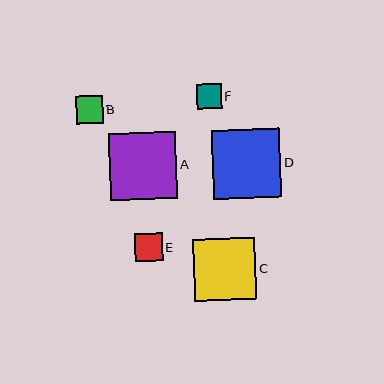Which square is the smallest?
Square F is the smallest with a size of approximately 25 pixels.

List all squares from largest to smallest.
From largest to smallest: D, A, C, E, B, F.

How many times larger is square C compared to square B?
Square C is approximately 2.3 times the size of square B.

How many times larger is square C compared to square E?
Square C is approximately 2.2 times the size of square E.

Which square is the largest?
Square D is the largest with a size of approximately 68 pixels.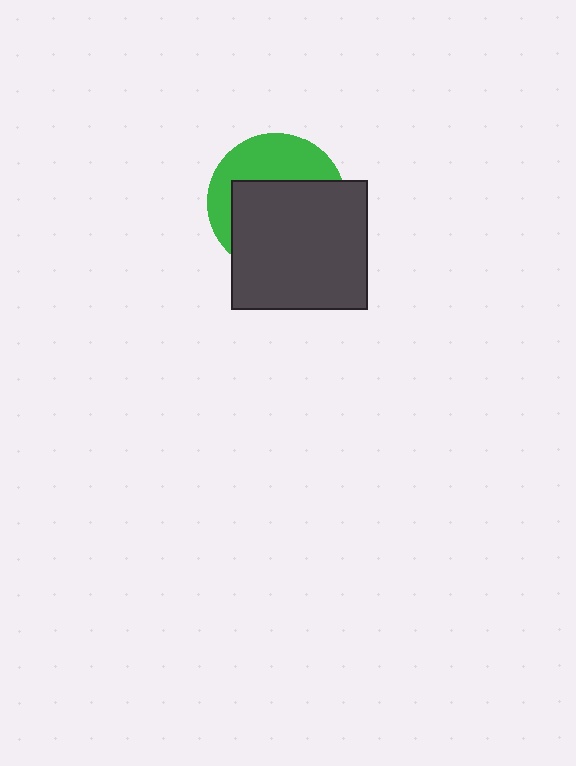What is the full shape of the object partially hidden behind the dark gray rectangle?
The partially hidden object is a green circle.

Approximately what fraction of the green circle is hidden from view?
Roughly 61% of the green circle is hidden behind the dark gray rectangle.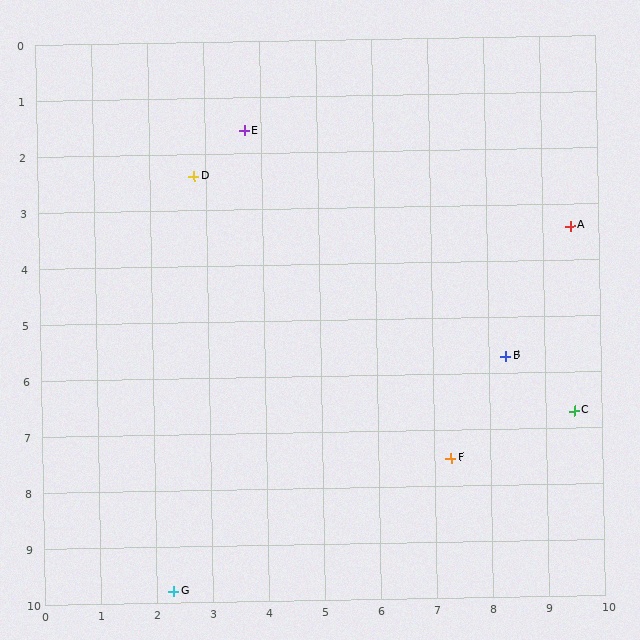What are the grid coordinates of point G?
Point G is at approximately (2.3, 9.8).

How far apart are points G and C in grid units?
Points G and C are about 7.8 grid units apart.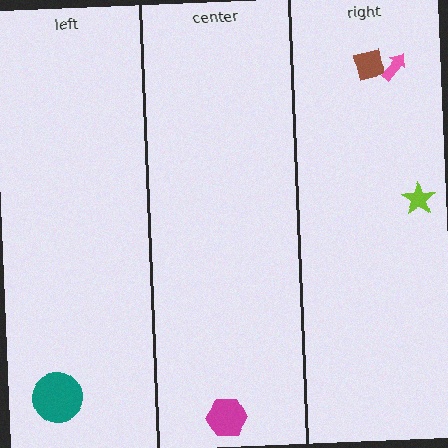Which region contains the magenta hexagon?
The center region.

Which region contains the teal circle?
The left region.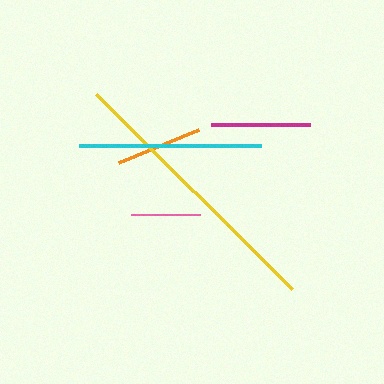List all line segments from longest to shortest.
From longest to shortest: yellow, cyan, magenta, orange, pink.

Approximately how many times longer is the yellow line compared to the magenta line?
The yellow line is approximately 2.8 times the length of the magenta line.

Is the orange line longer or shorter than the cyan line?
The cyan line is longer than the orange line.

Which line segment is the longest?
The yellow line is the longest at approximately 276 pixels.